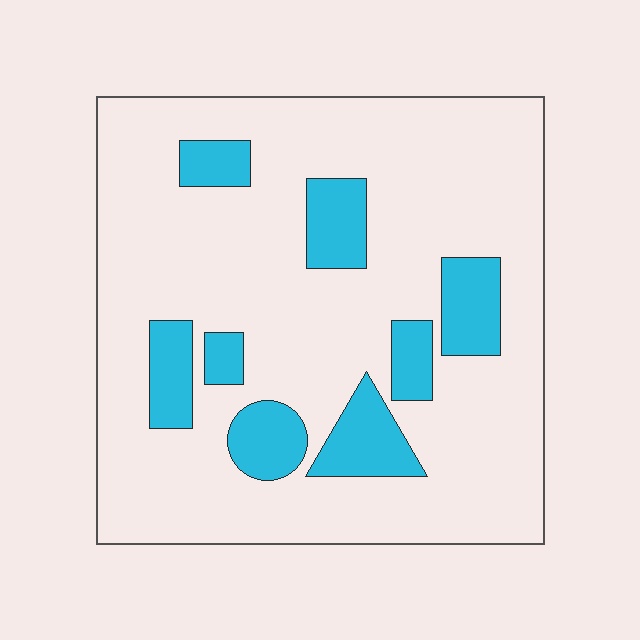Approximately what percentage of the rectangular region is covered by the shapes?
Approximately 20%.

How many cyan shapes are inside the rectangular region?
8.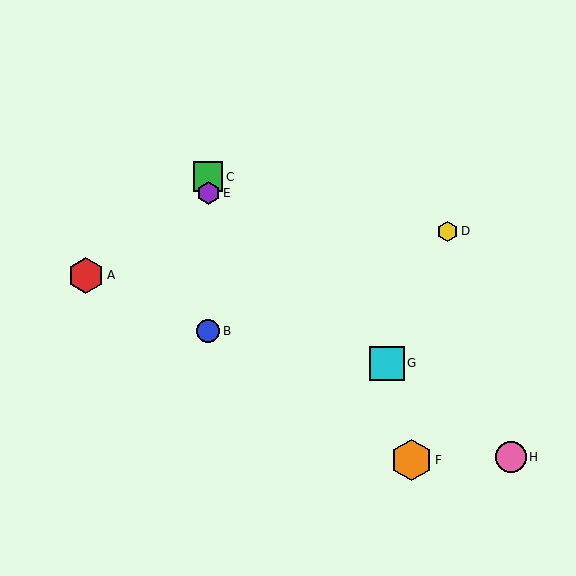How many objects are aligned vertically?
3 objects (B, C, E) are aligned vertically.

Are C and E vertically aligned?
Yes, both are at x≈208.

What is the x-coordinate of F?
Object F is at x≈412.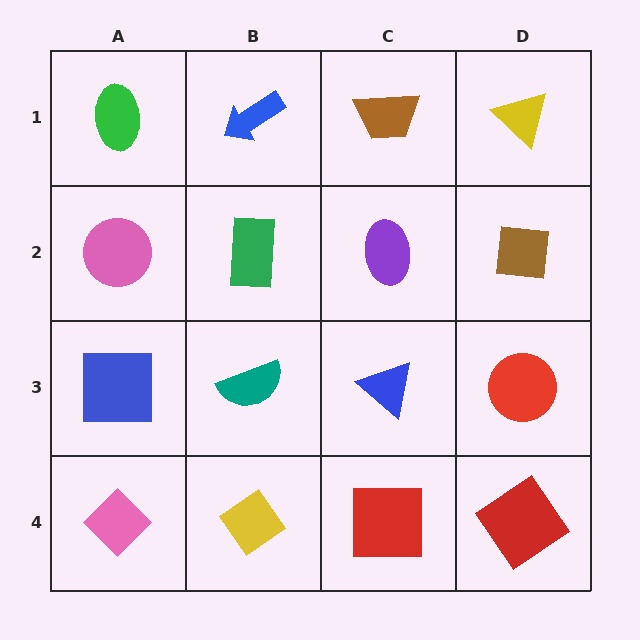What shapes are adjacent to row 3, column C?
A purple ellipse (row 2, column C), a red square (row 4, column C), a teal semicircle (row 3, column B), a red circle (row 3, column D).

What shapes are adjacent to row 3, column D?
A brown square (row 2, column D), a red diamond (row 4, column D), a blue triangle (row 3, column C).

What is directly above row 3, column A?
A pink circle.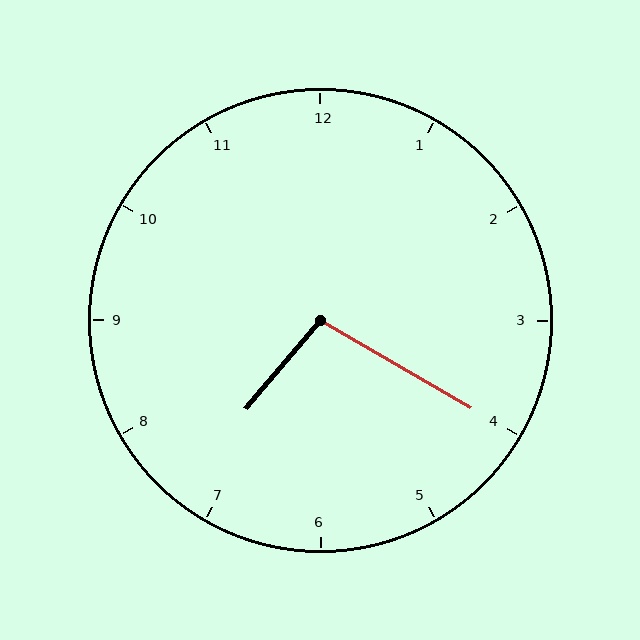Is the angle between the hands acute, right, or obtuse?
It is obtuse.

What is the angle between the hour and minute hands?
Approximately 100 degrees.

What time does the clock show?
7:20.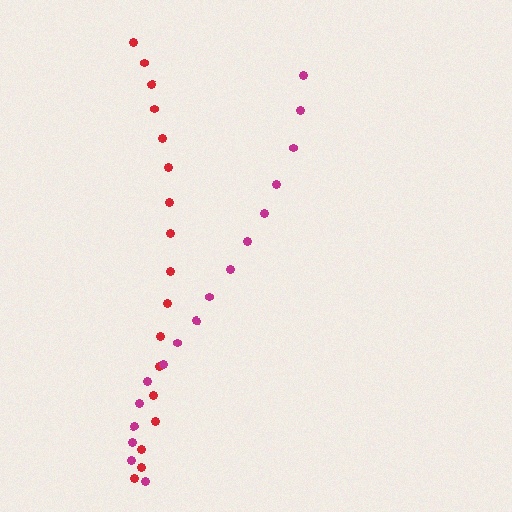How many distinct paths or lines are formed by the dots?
There are 2 distinct paths.